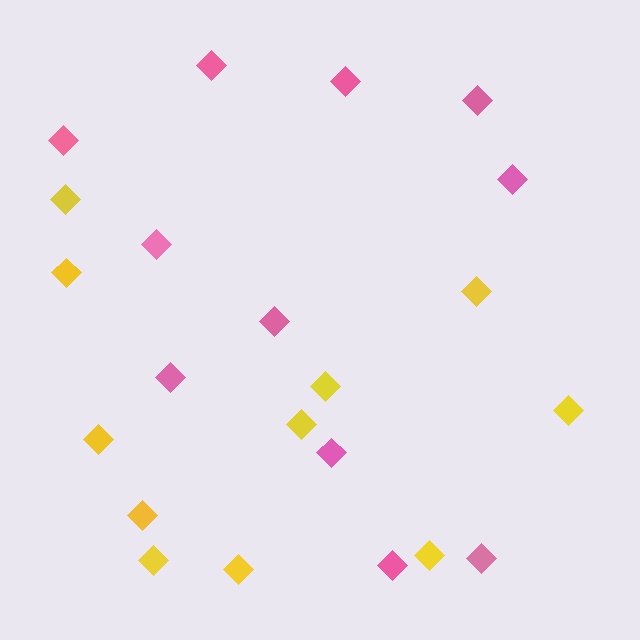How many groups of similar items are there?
There are 2 groups: one group of pink diamonds (11) and one group of yellow diamonds (11).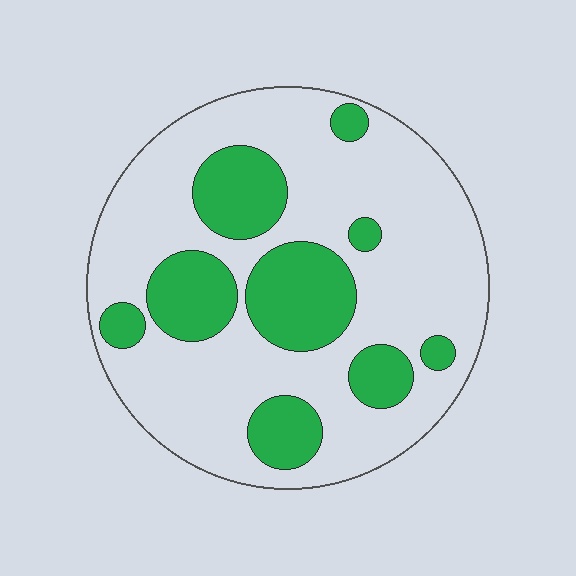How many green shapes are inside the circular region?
9.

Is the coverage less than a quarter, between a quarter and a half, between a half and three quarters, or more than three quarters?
Between a quarter and a half.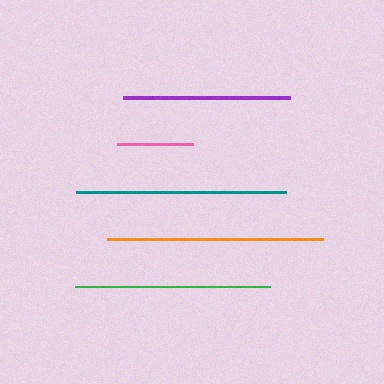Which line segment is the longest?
The orange line is the longest at approximately 215 pixels.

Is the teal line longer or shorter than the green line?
The teal line is longer than the green line.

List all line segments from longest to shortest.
From longest to shortest: orange, teal, green, purple, pink.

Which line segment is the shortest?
The pink line is the shortest at approximately 76 pixels.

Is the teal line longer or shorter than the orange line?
The orange line is longer than the teal line.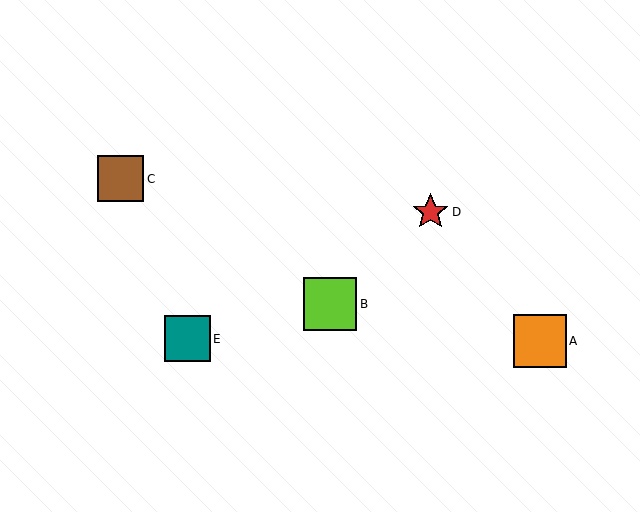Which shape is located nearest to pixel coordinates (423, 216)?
The red star (labeled D) at (431, 212) is nearest to that location.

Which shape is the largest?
The orange square (labeled A) is the largest.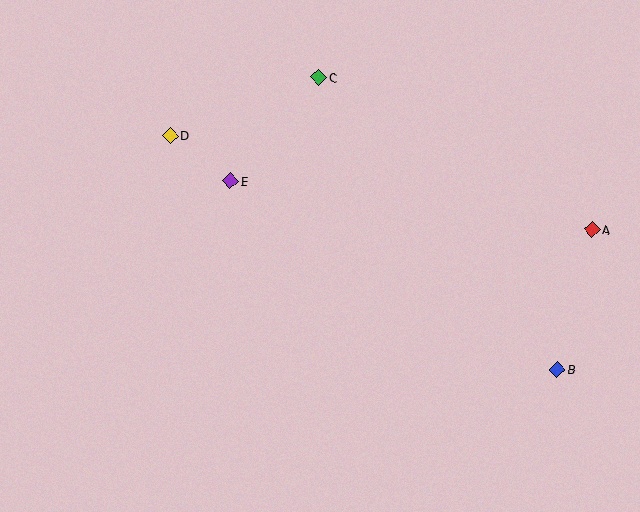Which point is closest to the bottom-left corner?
Point E is closest to the bottom-left corner.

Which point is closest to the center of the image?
Point E at (231, 181) is closest to the center.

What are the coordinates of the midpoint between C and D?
The midpoint between C and D is at (245, 106).